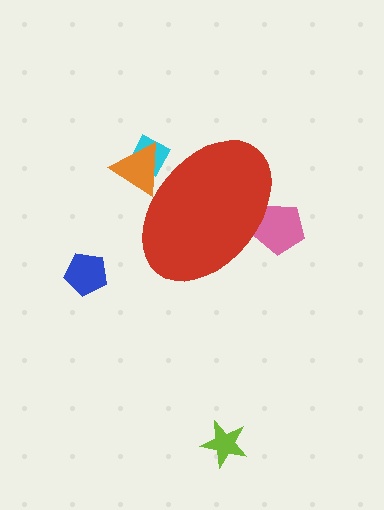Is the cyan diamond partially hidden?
Yes, the cyan diamond is partially hidden behind the red ellipse.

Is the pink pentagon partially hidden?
Yes, the pink pentagon is partially hidden behind the red ellipse.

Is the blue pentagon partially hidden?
No, the blue pentagon is fully visible.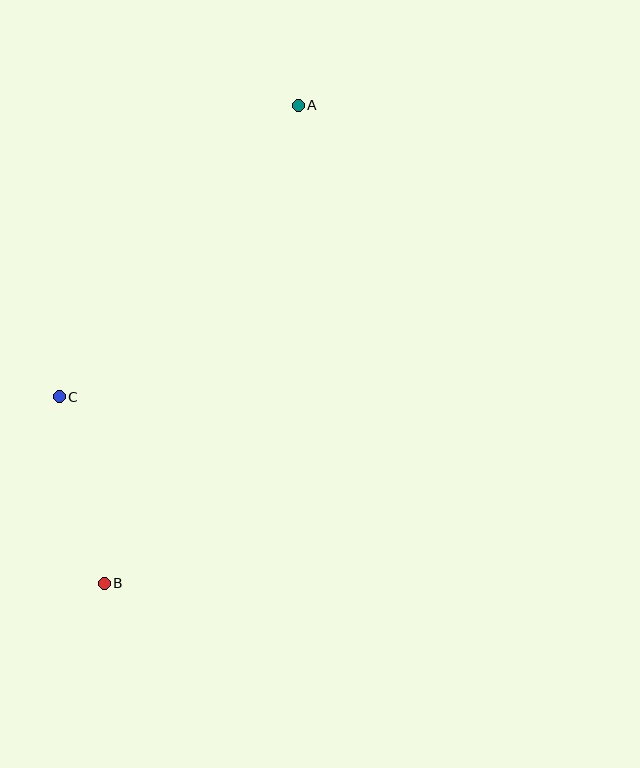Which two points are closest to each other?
Points B and C are closest to each other.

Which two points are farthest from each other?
Points A and B are farthest from each other.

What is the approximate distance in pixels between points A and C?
The distance between A and C is approximately 377 pixels.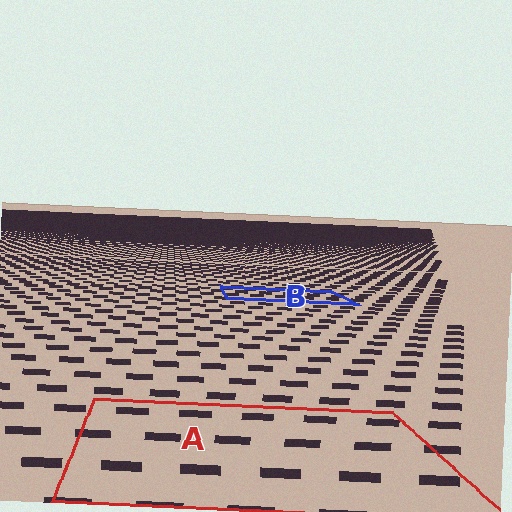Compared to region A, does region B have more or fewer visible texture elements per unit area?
Region B has more texture elements per unit area — they are packed more densely because it is farther away.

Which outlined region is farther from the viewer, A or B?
Region B is farther from the viewer — the texture elements inside it appear smaller and more densely packed.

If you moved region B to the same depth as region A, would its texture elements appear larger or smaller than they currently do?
They would appear larger. At a closer depth, the same texture elements are projected at a bigger on-screen size.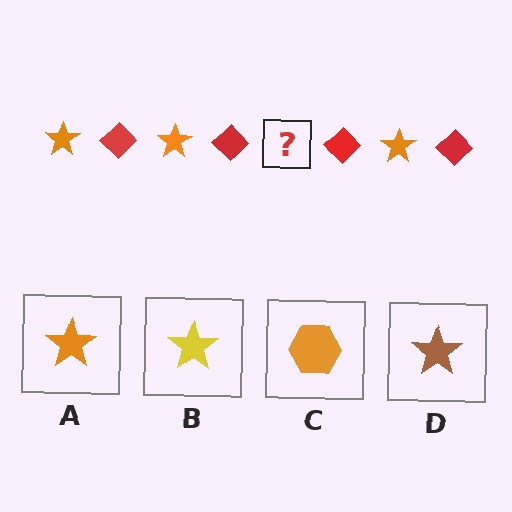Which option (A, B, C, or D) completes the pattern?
A.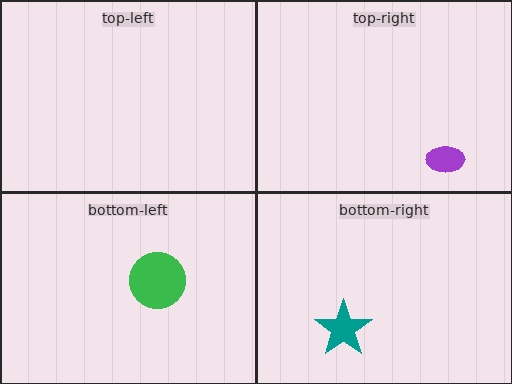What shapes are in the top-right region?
The purple ellipse.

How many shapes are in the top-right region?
1.